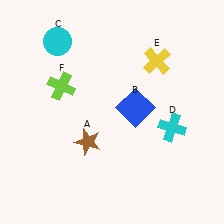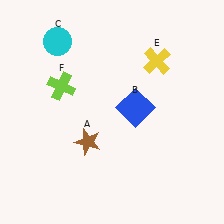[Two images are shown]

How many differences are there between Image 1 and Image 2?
There is 1 difference between the two images.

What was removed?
The cyan cross (D) was removed in Image 2.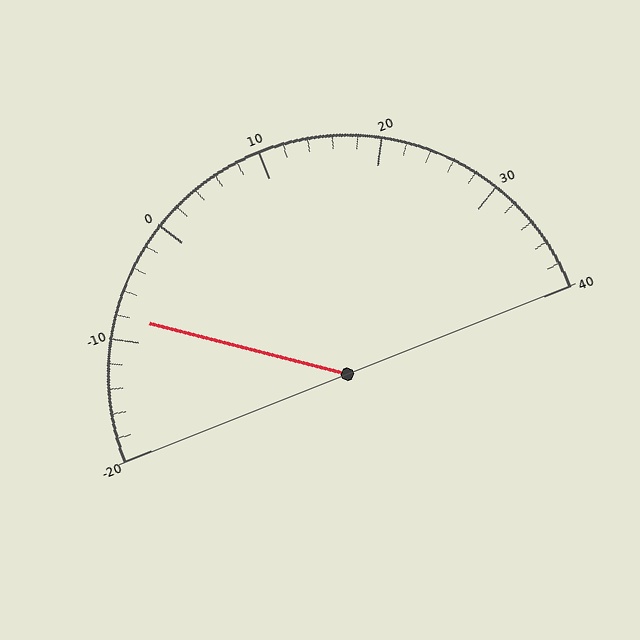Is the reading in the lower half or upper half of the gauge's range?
The reading is in the lower half of the range (-20 to 40).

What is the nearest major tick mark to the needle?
The nearest major tick mark is -10.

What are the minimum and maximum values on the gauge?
The gauge ranges from -20 to 40.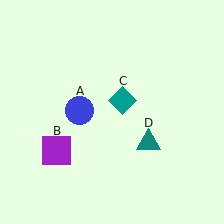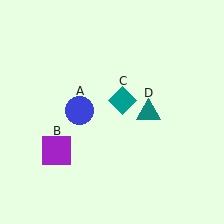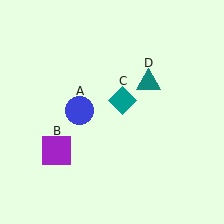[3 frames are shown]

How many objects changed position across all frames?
1 object changed position: teal triangle (object D).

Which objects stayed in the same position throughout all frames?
Blue circle (object A) and purple square (object B) and teal diamond (object C) remained stationary.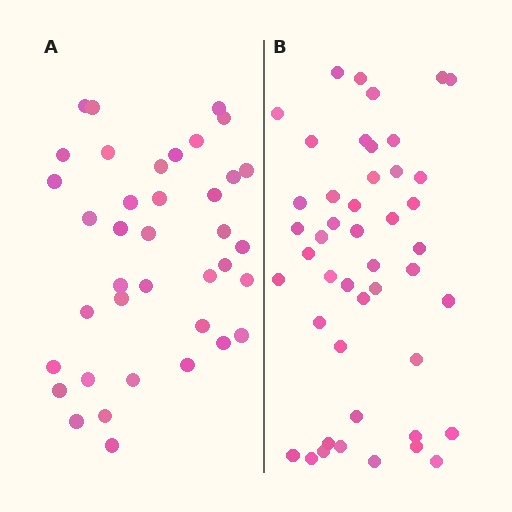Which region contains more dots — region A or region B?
Region B (the right region) has more dots.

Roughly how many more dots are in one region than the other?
Region B has roughly 8 or so more dots than region A.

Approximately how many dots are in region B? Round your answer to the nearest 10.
About 50 dots. (The exact count is 46, which rounds to 50.)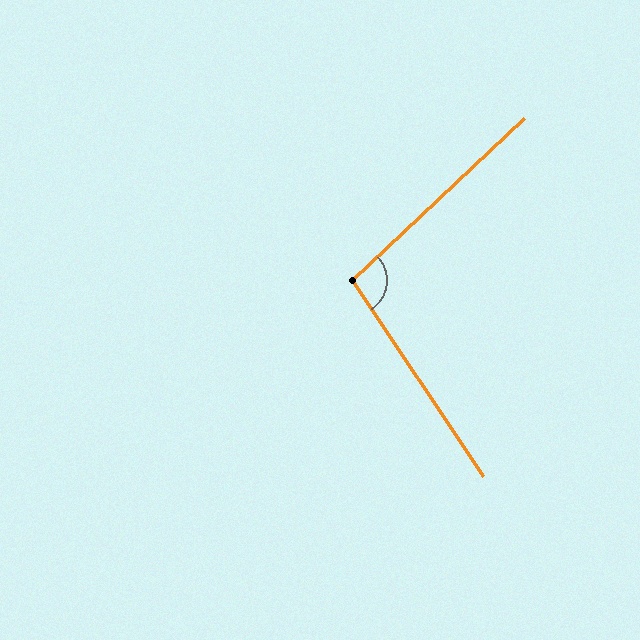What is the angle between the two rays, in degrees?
Approximately 99 degrees.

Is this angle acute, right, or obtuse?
It is obtuse.